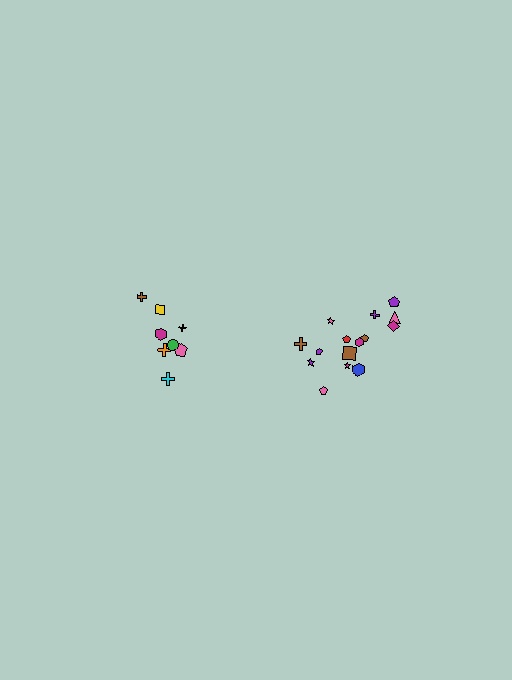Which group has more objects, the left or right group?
The right group.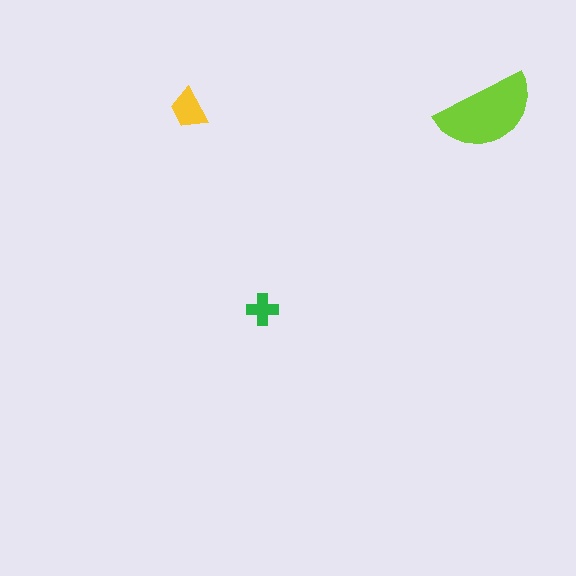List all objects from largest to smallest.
The lime semicircle, the yellow trapezoid, the green cross.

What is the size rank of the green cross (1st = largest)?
3rd.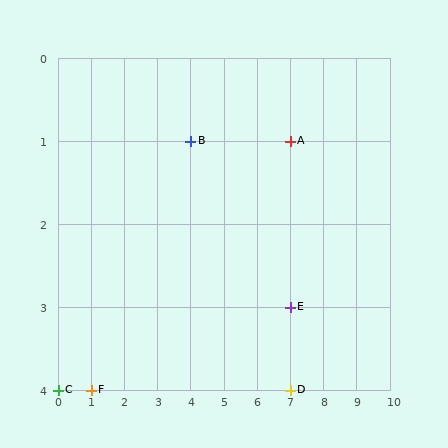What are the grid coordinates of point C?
Point C is at grid coordinates (0, 4).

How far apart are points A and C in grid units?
Points A and C are 7 columns and 3 rows apart (about 7.6 grid units diagonally).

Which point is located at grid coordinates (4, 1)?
Point B is at (4, 1).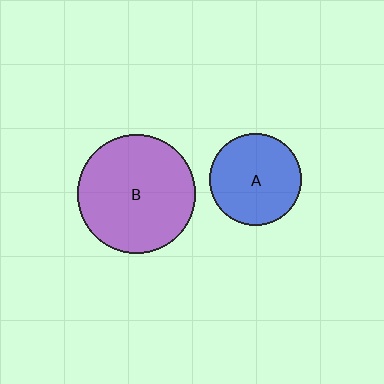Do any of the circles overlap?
No, none of the circles overlap.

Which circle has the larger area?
Circle B (purple).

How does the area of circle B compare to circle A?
Approximately 1.6 times.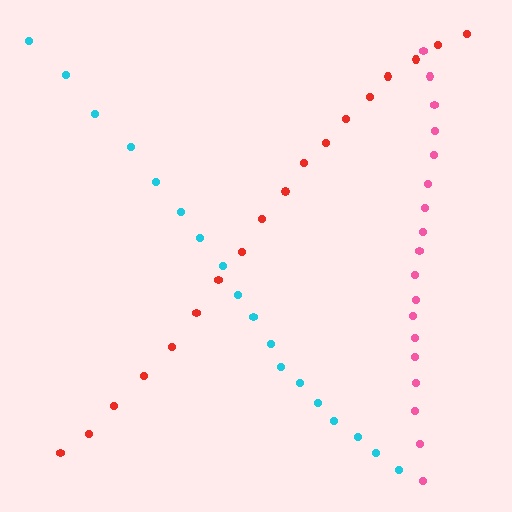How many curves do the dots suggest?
There are 3 distinct paths.